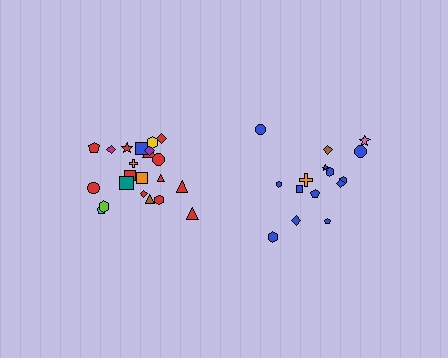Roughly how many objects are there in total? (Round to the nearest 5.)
Roughly 35 objects in total.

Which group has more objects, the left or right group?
The left group.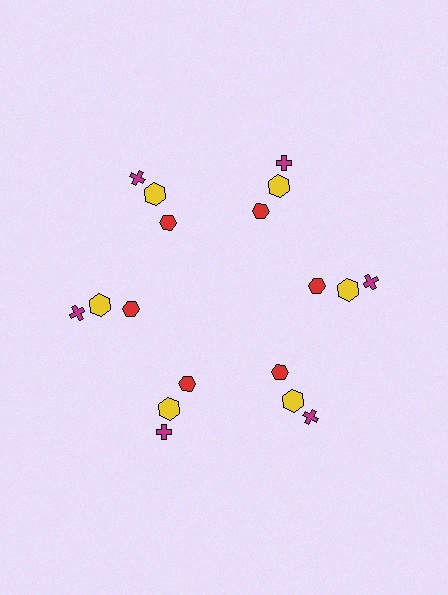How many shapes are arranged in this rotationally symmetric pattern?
There are 18 shapes, arranged in 6 groups of 3.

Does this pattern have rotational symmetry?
Yes, this pattern has 6-fold rotational symmetry. It looks the same after rotating 60 degrees around the center.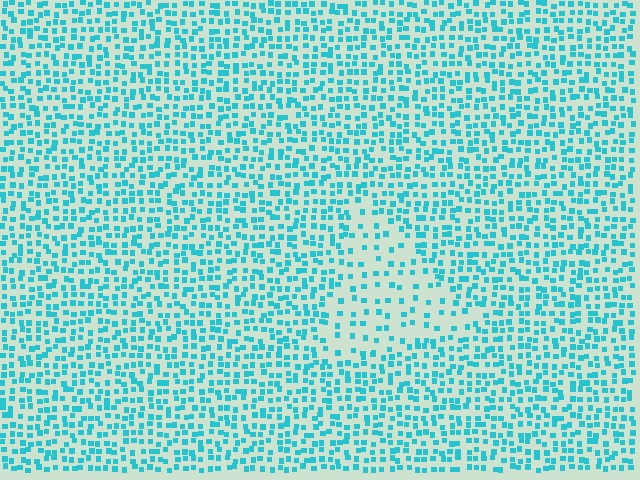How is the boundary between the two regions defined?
The boundary is defined by a change in element density (approximately 2.2x ratio). All elements are the same color, size, and shape.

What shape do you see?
I see a triangle.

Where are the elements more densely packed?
The elements are more densely packed outside the triangle boundary.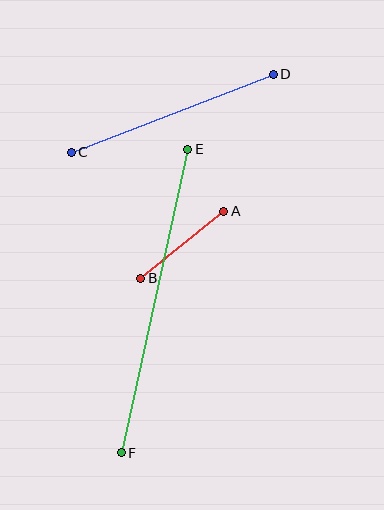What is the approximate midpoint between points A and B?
The midpoint is at approximately (182, 245) pixels.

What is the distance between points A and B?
The distance is approximately 107 pixels.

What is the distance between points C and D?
The distance is approximately 217 pixels.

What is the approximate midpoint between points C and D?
The midpoint is at approximately (172, 113) pixels.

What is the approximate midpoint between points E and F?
The midpoint is at approximately (154, 301) pixels.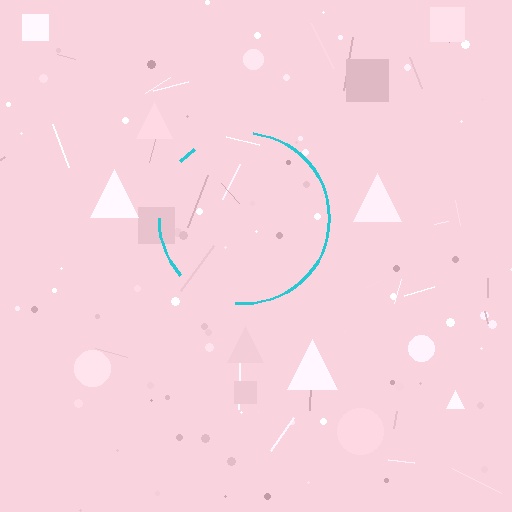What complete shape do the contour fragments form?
The contour fragments form a circle.